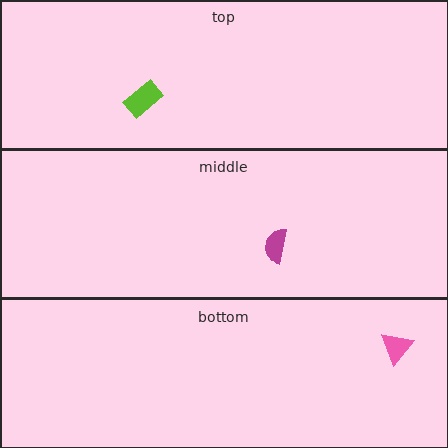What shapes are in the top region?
The lime rectangle.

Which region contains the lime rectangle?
The top region.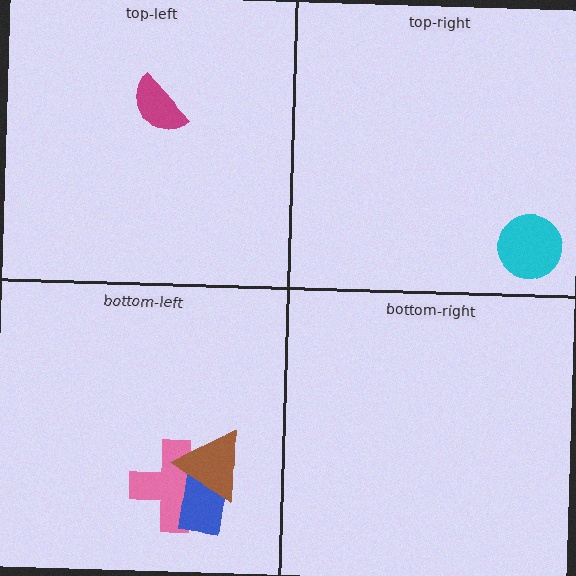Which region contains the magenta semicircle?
The top-left region.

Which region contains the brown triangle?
The bottom-left region.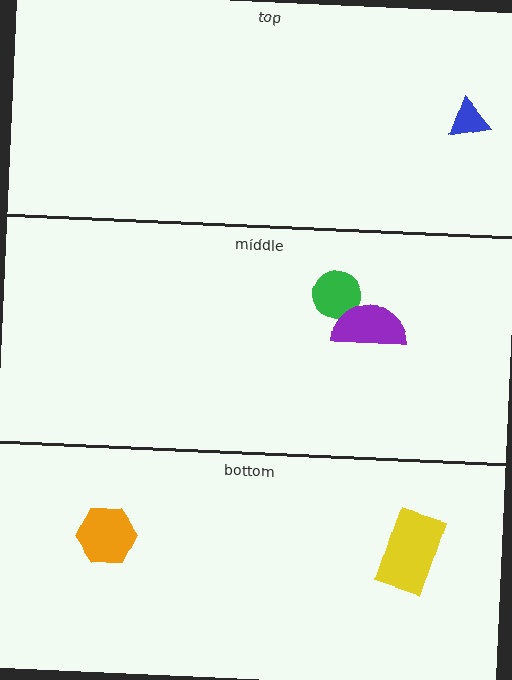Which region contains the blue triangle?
The top region.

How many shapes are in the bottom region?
2.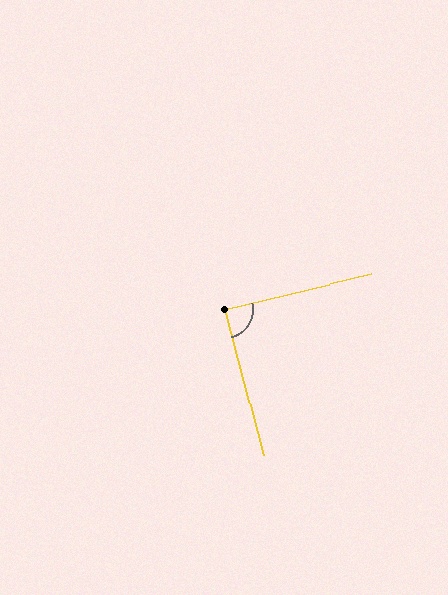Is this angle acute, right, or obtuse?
It is approximately a right angle.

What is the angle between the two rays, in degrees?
Approximately 89 degrees.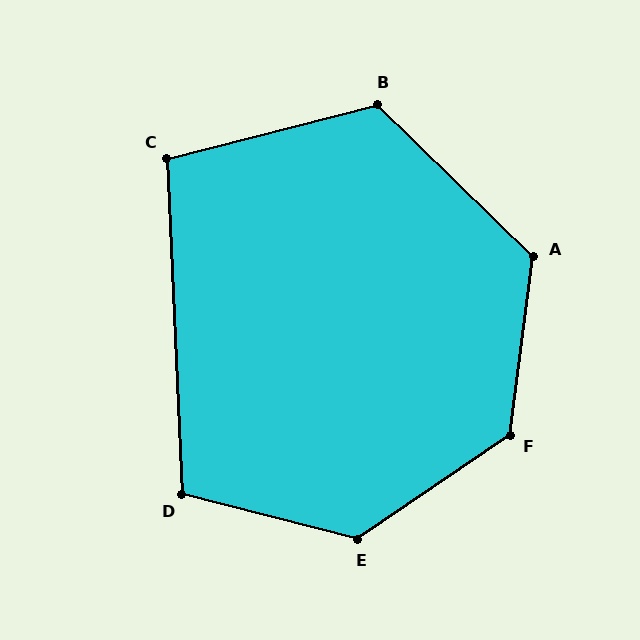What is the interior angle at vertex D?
Approximately 107 degrees (obtuse).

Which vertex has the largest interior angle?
F, at approximately 132 degrees.